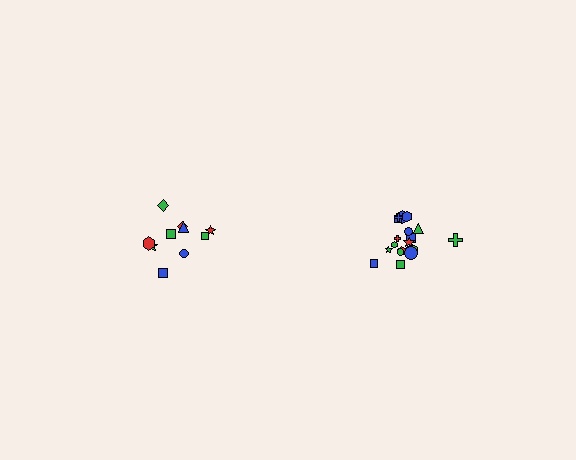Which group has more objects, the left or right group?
The right group.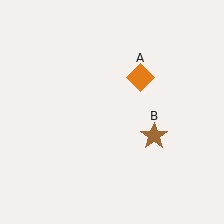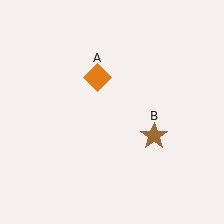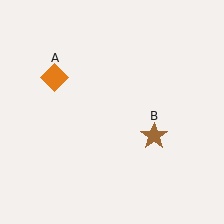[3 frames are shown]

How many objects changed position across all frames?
1 object changed position: orange diamond (object A).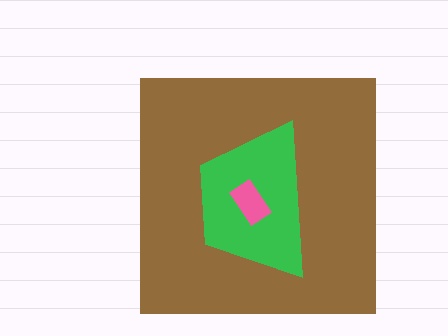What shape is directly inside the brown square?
The green trapezoid.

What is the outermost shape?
The brown square.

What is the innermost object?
The pink rectangle.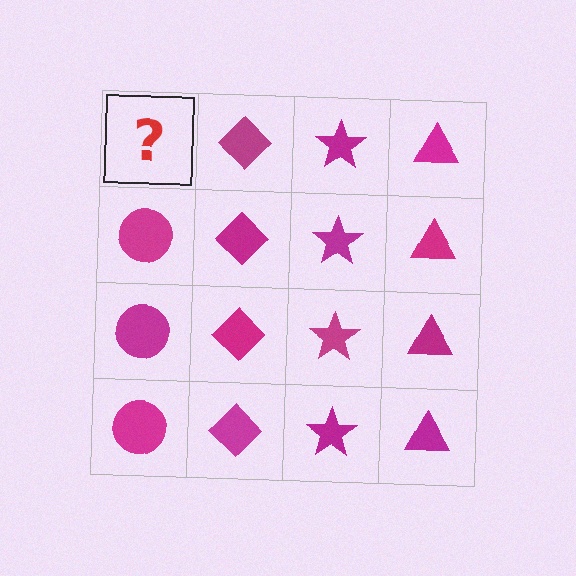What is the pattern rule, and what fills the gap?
The rule is that each column has a consistent shape. The gap should be filled with a magenta circle.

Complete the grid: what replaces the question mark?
The question mark should be replaced with a magenta circle.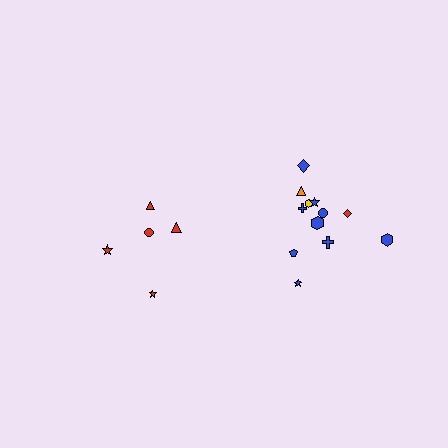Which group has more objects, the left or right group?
The right group.